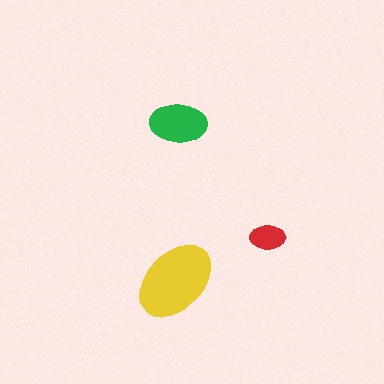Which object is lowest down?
The yellow ellipse is bottommost.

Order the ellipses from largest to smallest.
the yellow one, the green one, the red one.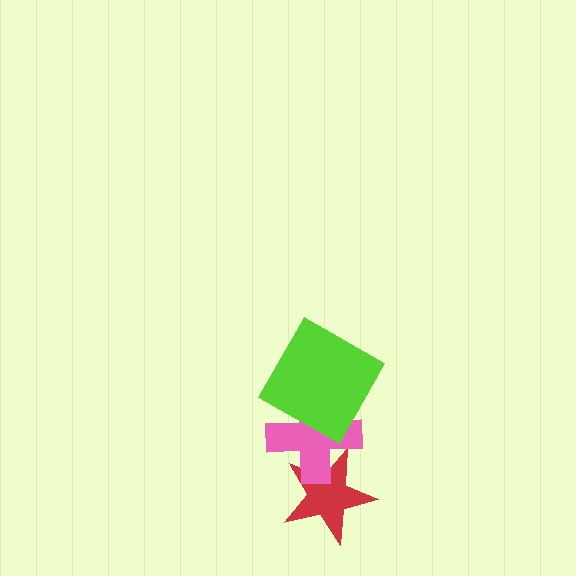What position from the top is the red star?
The red star is 3rd from the top.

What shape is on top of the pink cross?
The lime square is on top of the pink cross.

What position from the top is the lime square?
The lime square is 1st from the top.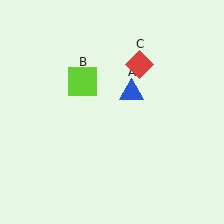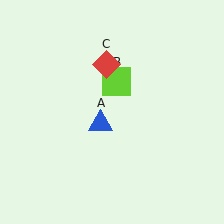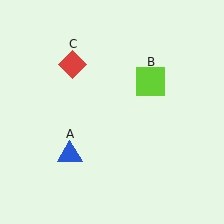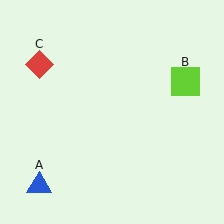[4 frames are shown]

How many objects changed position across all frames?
3 objects changed position: blue triangle (object A), lime square (object B), red diamond (object C).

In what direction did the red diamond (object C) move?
The red diamond (object C) moved left.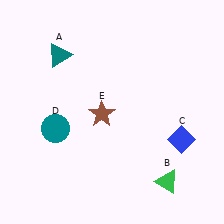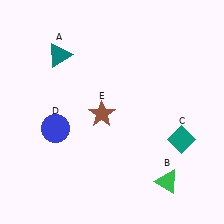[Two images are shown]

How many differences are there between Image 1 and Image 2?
There are 2 differences between the two images.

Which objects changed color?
C changed from blue to teal. D changed from teal to blue.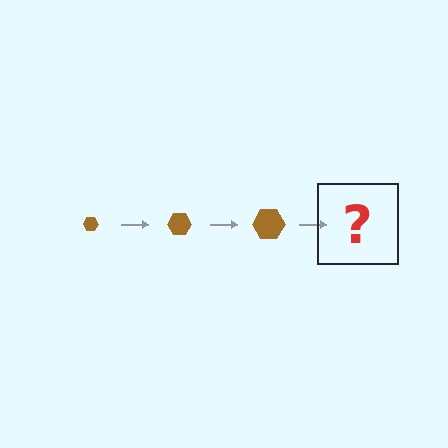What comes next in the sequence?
The next element should be a brown hexagon, larger than the previous one.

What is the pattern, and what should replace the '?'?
The pattern is that the hexagon gets progressively larger each step. The '?' should be a brown hexagon, larger than the previous one.